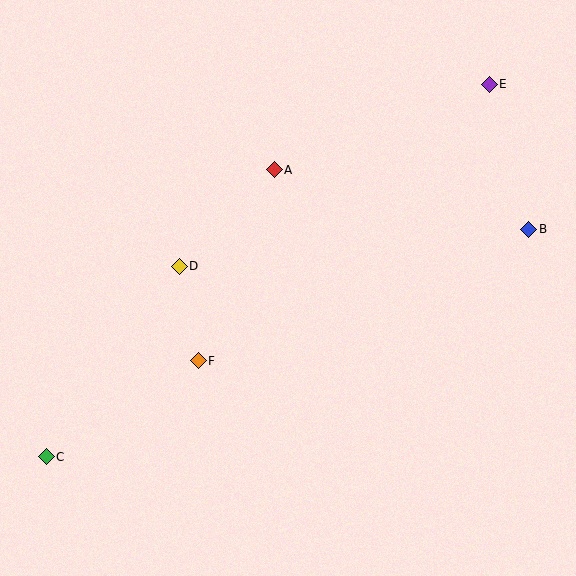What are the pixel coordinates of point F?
Point F is at (198, 361).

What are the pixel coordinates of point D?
Point D is at (179, 266).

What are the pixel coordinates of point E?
Point E is at (489, 84).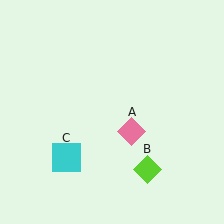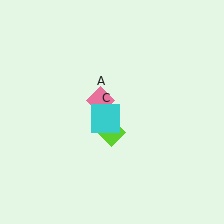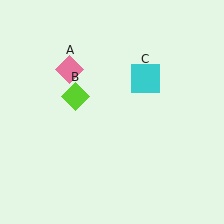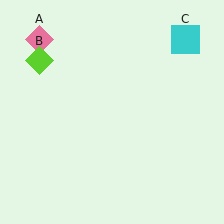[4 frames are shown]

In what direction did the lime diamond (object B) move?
The lime diamond (object B) moved up and to the left.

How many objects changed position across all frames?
3 objects changed position: pink diamond (object A), lime diamond (object B), cyan square (object C).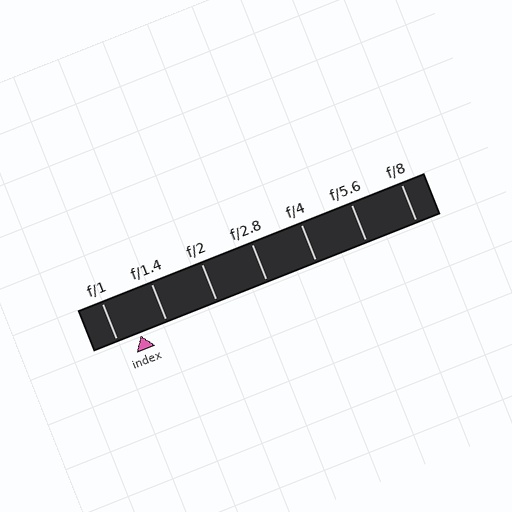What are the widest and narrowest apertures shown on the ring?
The widest aperture shown is f/1 and the narrowest is f/8.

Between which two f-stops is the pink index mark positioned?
The index mark is between f/1 and f/1.4.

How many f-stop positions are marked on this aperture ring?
There are 7 f-stop positions marked.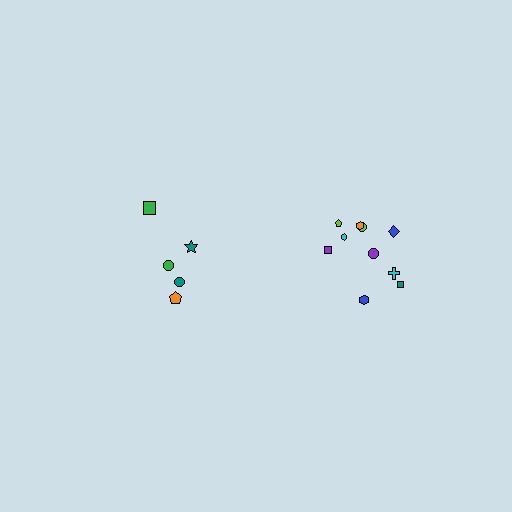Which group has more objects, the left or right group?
The right group.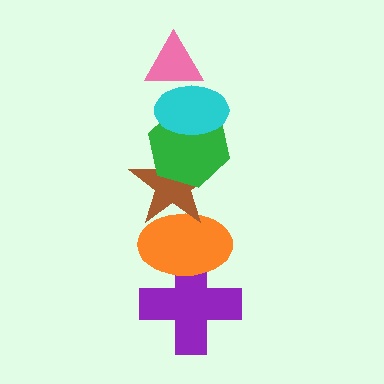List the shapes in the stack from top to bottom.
From top to bottom: the pink triangle, the cyan ellipse, the green hexagon, the brown star, the orange ellipse, the purple cross.